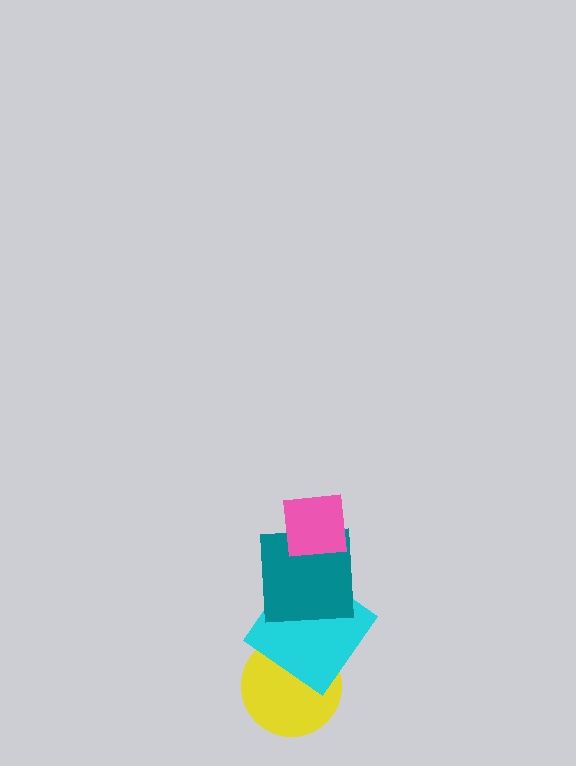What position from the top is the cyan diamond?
The cyan diamond is 3rd from the top.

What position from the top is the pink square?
The pink square is 1st from the top.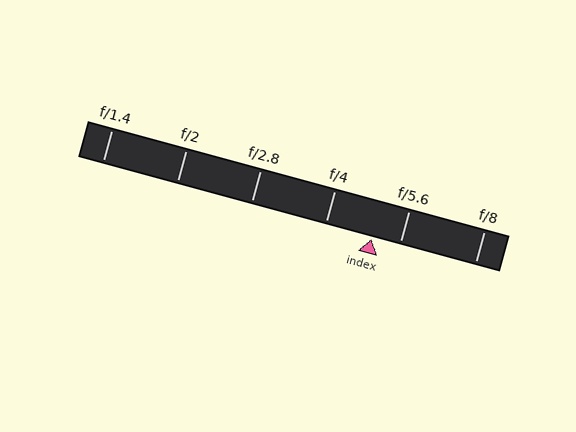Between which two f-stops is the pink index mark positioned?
The index mark is between f/4 and f/5.6.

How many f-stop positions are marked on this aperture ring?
There are 6 f-stop positions marked.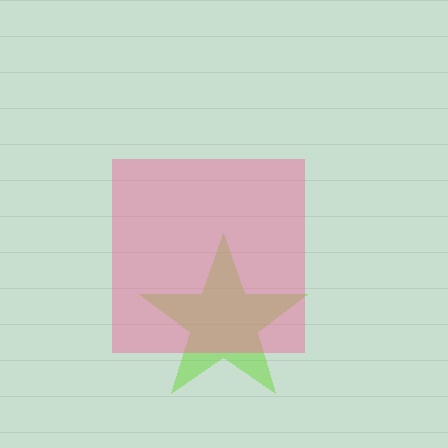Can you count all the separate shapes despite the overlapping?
Yes, there are 2 separate shapes.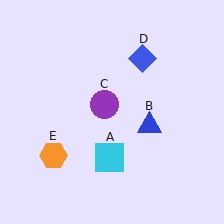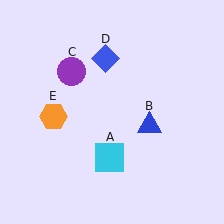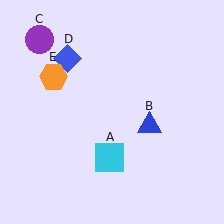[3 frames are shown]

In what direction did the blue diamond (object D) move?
The blue diamond (object D) moved left.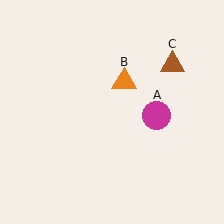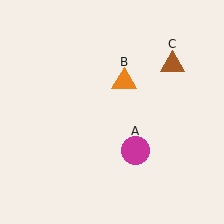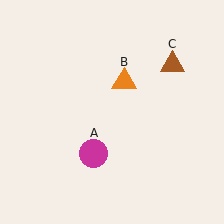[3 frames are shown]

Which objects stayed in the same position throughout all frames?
Orange triangle (object B) and brown triangle (object C) remained stationary.